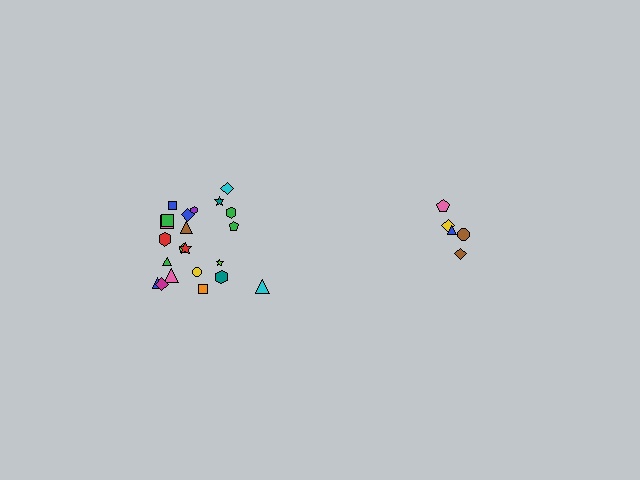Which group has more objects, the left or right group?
The left group.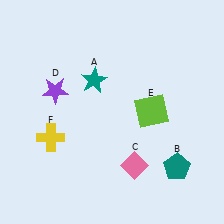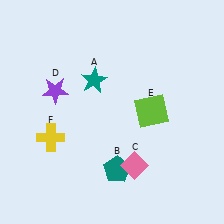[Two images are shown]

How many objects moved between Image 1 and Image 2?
1 object moved between the two images.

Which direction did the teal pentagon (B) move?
The teal pentagon (B) moved left.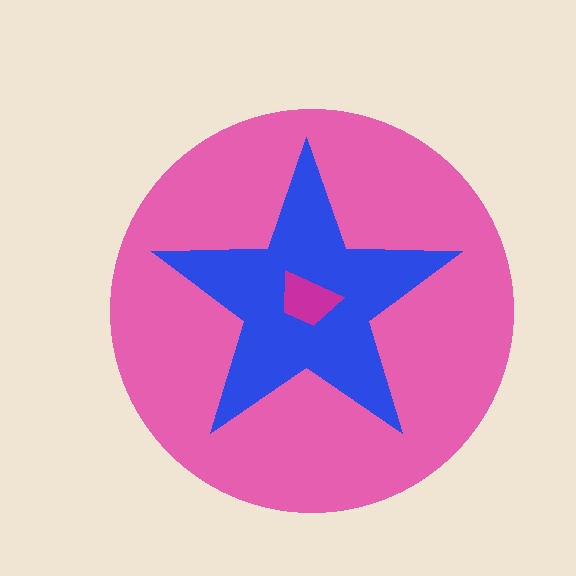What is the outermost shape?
The pink circle.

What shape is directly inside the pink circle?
The blue star.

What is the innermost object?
The magenta trapezoid.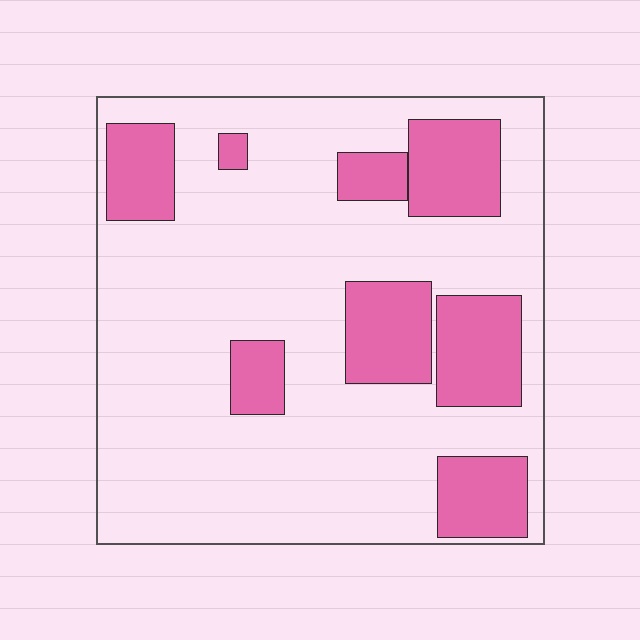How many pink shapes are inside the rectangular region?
8.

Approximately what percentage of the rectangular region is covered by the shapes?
Approximately 25%.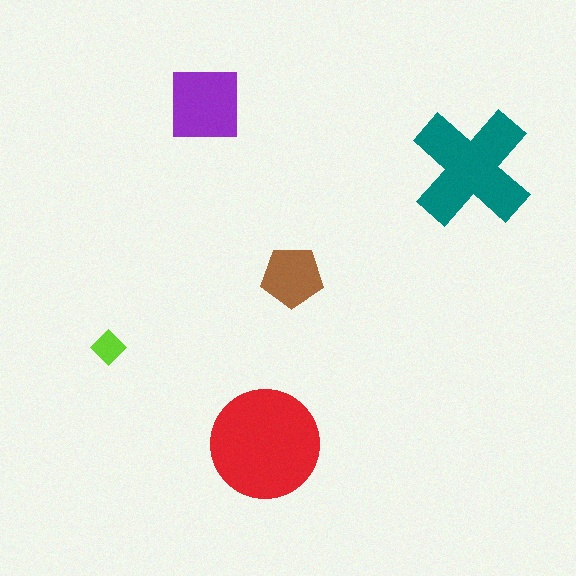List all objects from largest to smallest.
The red circle, the teal cross, the purple square, the brown pentagon, the lime diamond.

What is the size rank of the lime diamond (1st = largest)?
5th.